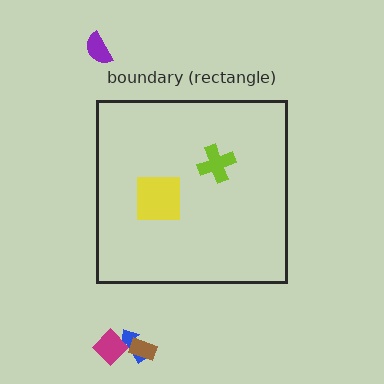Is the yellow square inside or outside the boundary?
Inside.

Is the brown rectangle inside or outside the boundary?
Outside.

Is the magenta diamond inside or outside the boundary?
Outside.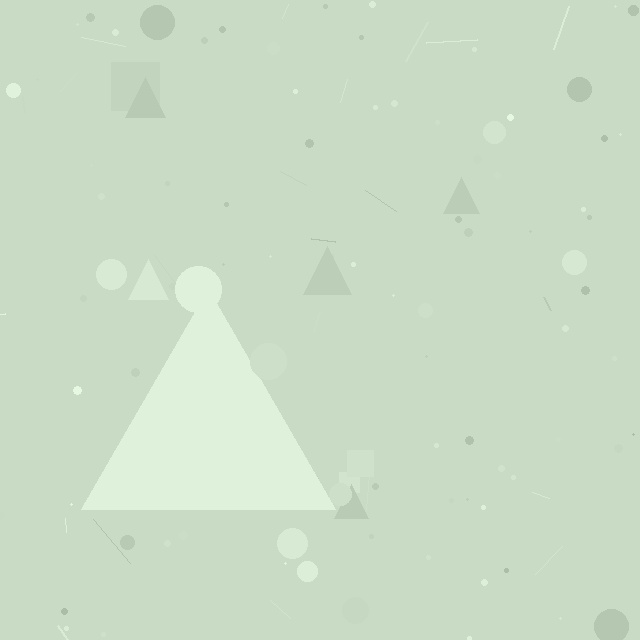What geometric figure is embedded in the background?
A triangle is embedded in the background.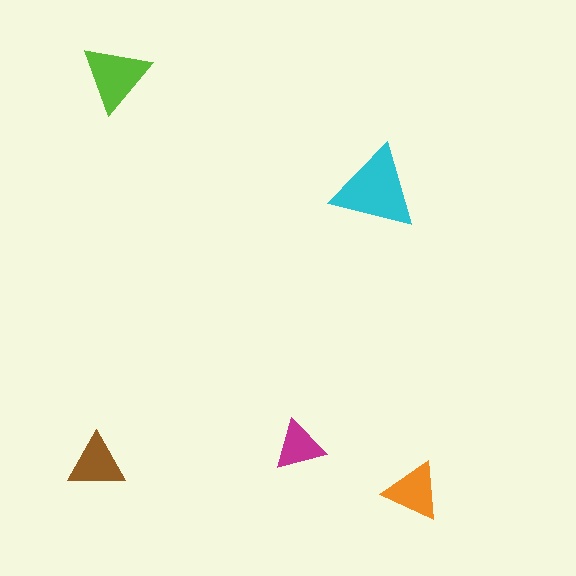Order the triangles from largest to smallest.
the cyan one, the lime one, the orange one, the brown one, the magenta one.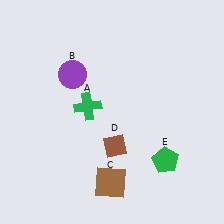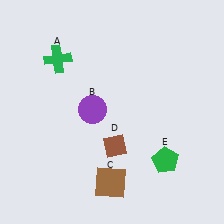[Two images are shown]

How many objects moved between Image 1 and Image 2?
2 objects moved between the two images.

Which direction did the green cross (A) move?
The green cross (A) moved up.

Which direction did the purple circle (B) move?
The purple circle (B) moved down.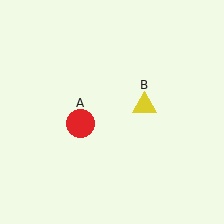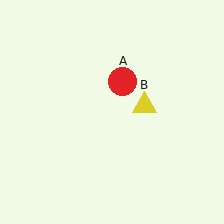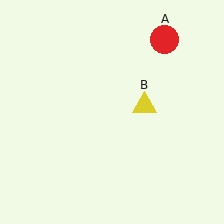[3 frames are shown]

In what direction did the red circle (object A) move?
The red circle (object A) moved up and to the right.